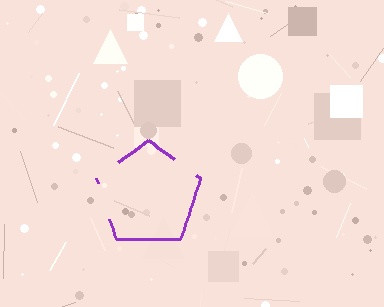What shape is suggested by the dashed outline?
The dashed outline suggests a pentagon.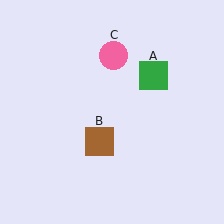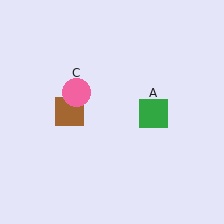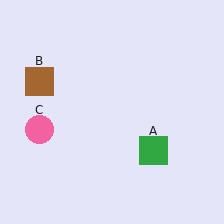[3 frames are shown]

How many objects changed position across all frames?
3 objects changed position: green square (object A), brown square (object B), pink circle (object C).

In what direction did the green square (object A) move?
The green square (object A) moved down.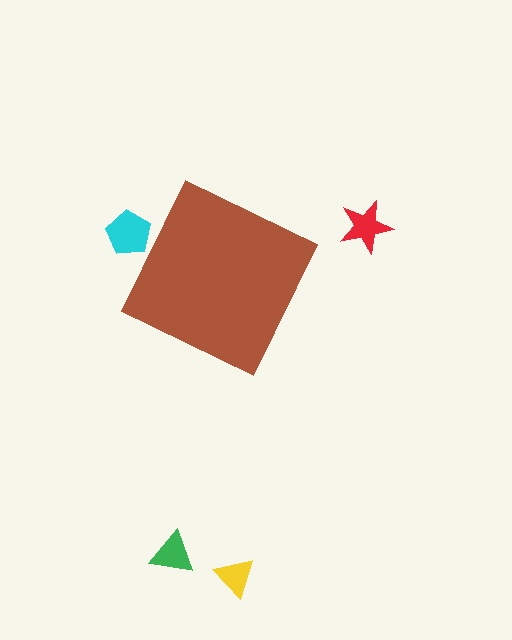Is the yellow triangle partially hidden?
No, the yellow triangle is fully visible.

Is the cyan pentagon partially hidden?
Yes, the cyan pentagon is partially hidden behind the brown diamond.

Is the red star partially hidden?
No, the red star is fully visible.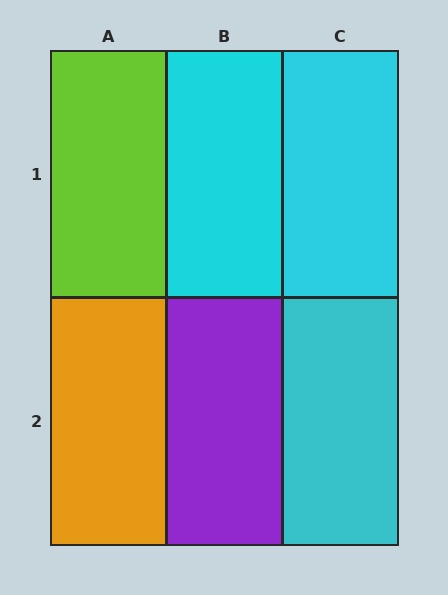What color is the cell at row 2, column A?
Orange.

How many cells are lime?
1 cell is lime.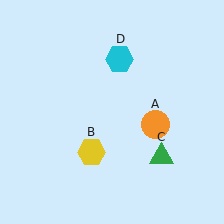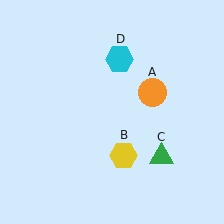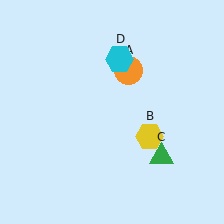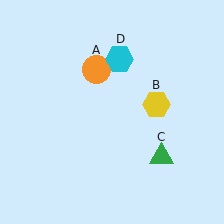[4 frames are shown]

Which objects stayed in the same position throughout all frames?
Green triangle (object C) and cyan hexagon (object D) remained stationary.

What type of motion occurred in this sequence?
The orange circle (object A), yellow hexagon (object B) rotated counterclockwise around the center of the scene.